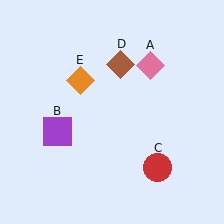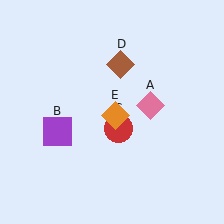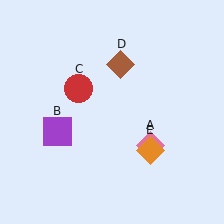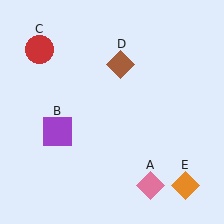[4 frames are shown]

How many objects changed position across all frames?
3 objects changed position: pink diamond (object A), red circle (object C), orange diamond (object E).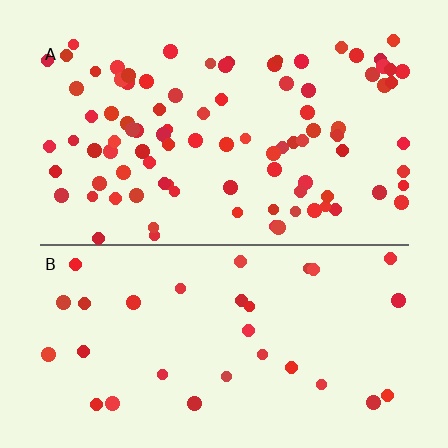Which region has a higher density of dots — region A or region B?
A (the top).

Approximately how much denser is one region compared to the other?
Approximately 2.9× — region A over region B.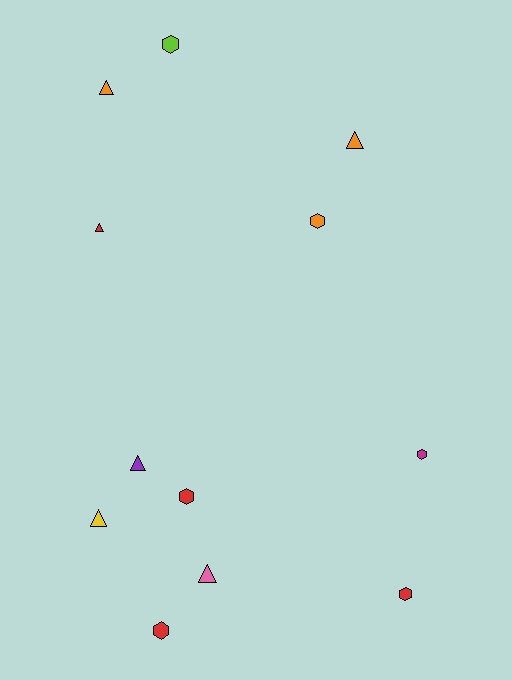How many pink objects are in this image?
There is 1 pink object.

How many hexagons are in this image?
There are 6 hexagons.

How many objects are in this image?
There are 12 objects.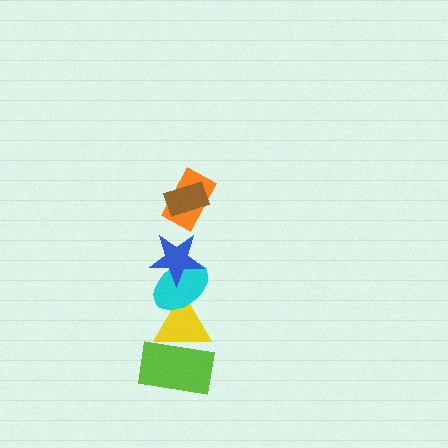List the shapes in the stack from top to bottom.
From top to bottom: the brown rectangle, the orange rectangle, the blue star, the cyan ellipse, the yellow triangle, the lime rectangle.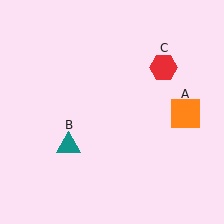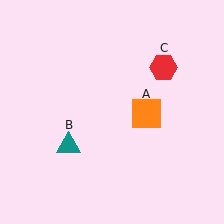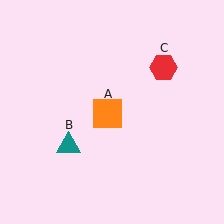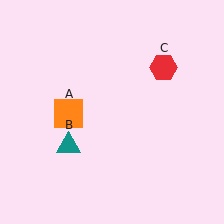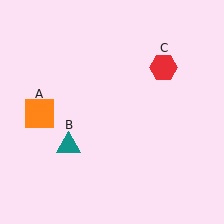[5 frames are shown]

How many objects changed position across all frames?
1 object changed position: orange square (object A).